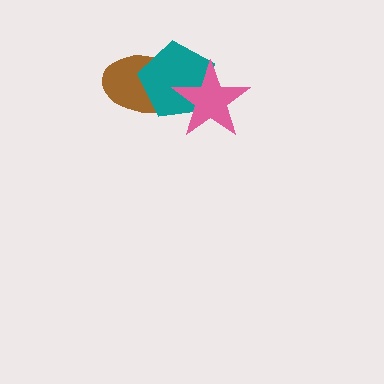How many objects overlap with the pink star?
2 objects overlap with the pink star.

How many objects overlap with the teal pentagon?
2 objects overlap with the teal pentagon.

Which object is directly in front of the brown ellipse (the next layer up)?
The teal pentagon is directly in front of the brown ellipse.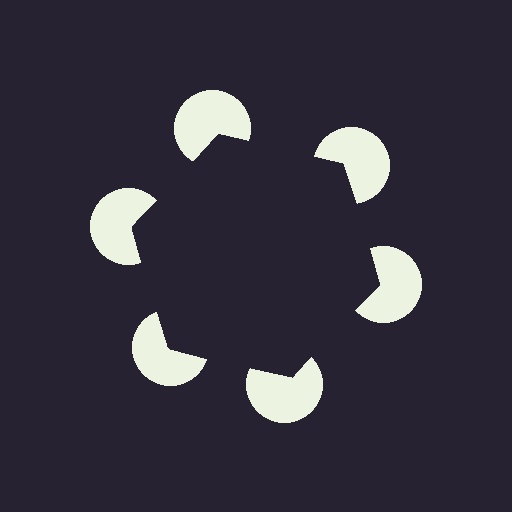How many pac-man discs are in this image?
There are 6 — one at each vertex of the illusory hexagon.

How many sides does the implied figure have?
6 sides.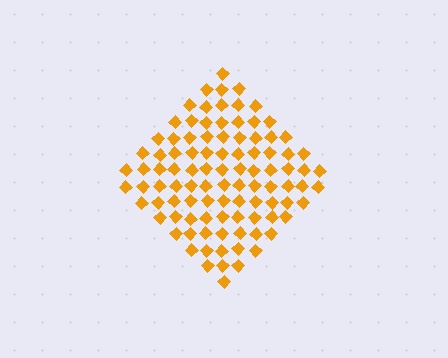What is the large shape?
The large shape is a diamond.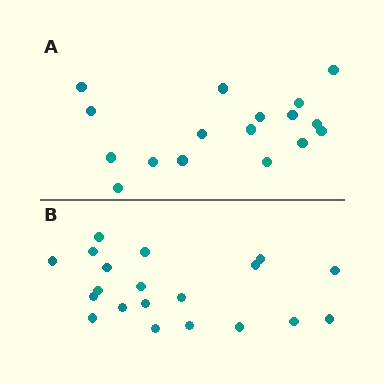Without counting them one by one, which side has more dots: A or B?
Region B (the bottom region) has more dots.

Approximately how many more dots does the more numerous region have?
Region B has just a few more — roughly 2 or 3 more dots than region A.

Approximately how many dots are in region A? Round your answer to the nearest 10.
About 20 dots. (The exact count is 17, which rounds to 20.)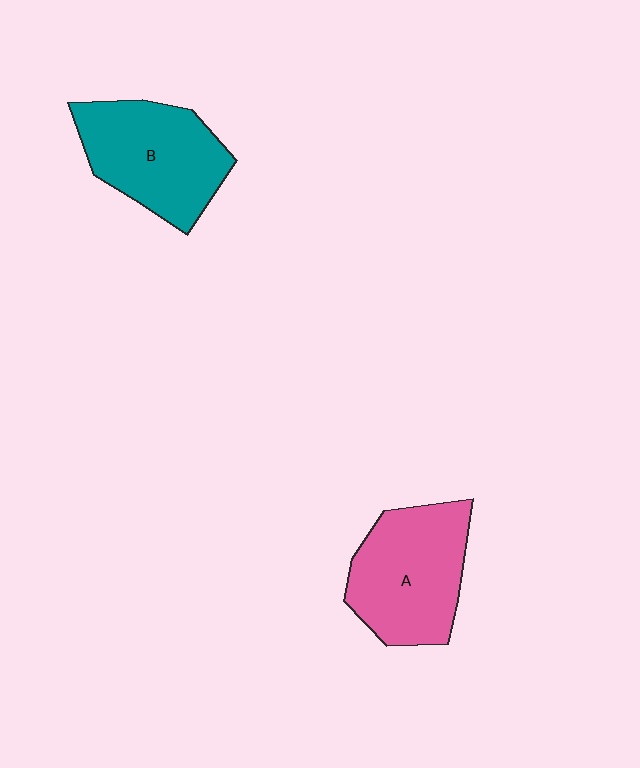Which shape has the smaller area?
Shape B (teal).